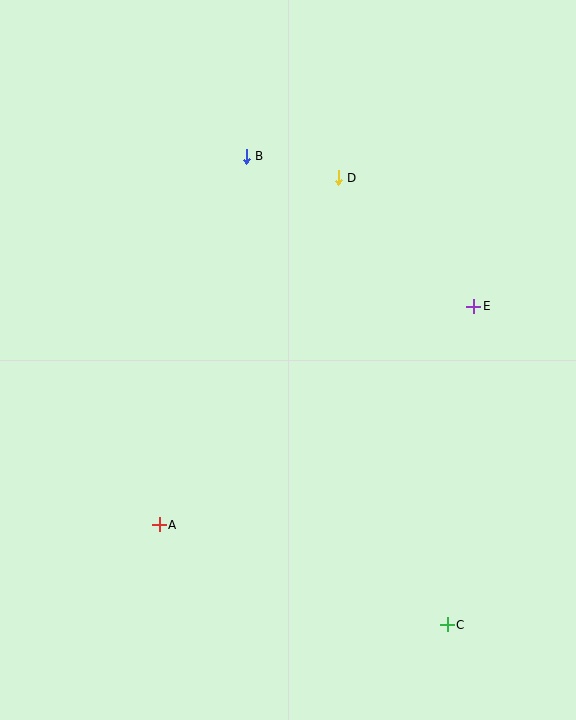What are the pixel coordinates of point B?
Point B is at (246, 156).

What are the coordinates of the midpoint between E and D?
The midpoint between E and D is at (406, 242).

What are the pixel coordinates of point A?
Point A is at (159, 525).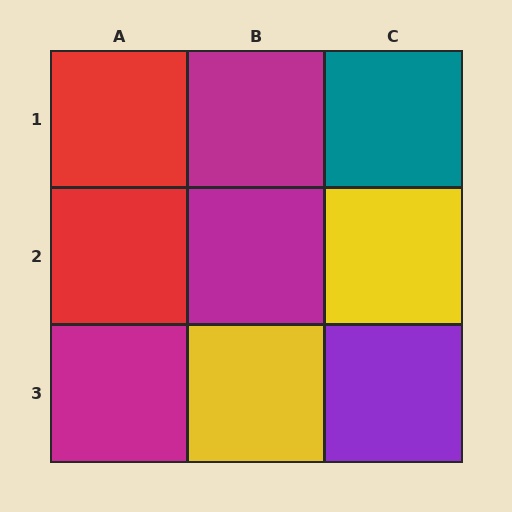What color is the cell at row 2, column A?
Red.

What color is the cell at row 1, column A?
Red.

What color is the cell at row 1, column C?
Teal.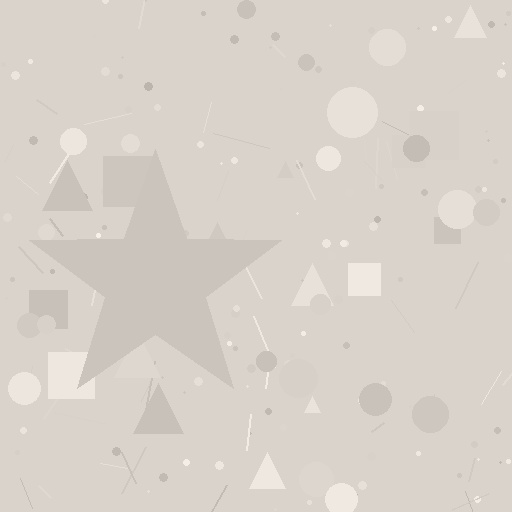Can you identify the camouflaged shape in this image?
The camouflaged shape is a star.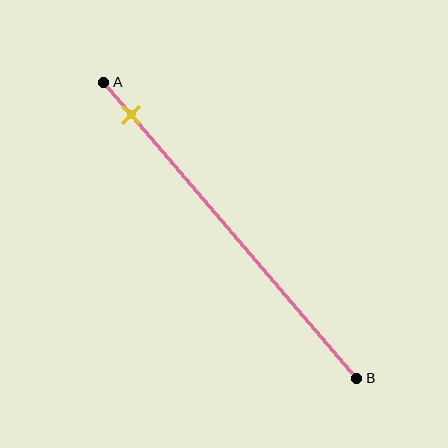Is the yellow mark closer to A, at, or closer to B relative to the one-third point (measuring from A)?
The yellow mark is closer to point A than the one-third point of segment AB.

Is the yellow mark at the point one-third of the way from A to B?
No, the mark is at about 10% from A, not at the 33% one-third point.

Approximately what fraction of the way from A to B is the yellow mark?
The yellow mark is approximately 10% of the way from A to B.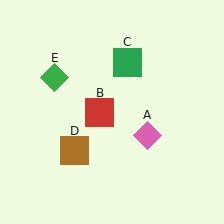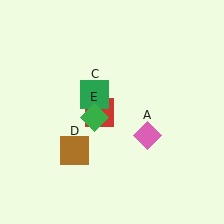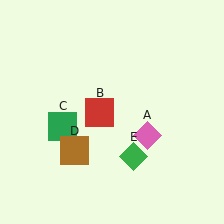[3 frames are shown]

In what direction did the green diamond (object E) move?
The green diamond (object E) moved down and to the right.